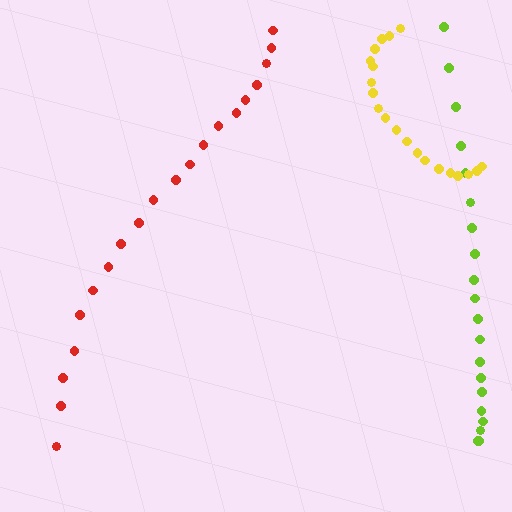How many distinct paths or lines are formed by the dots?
There are 3 distinct paths.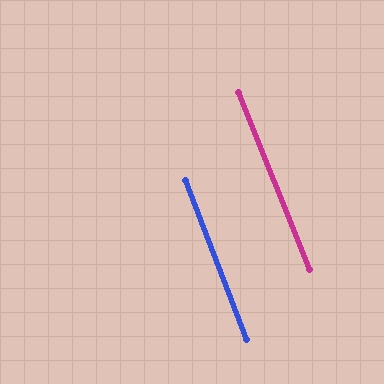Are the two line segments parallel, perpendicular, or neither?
Parallel — their directions differ by only 1.0°.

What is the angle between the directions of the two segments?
Approximately 1 degree.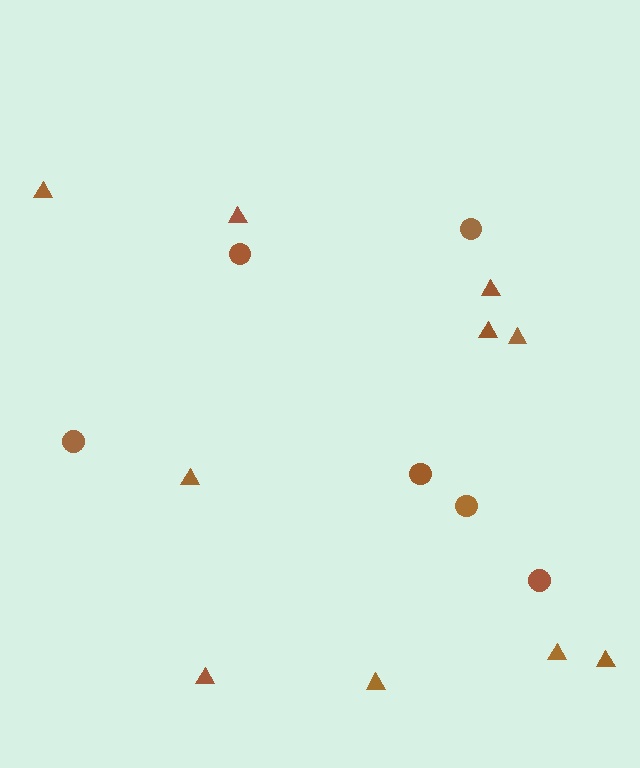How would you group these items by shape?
There are 2 groups: one group of triangles (10) and one group of circles (6).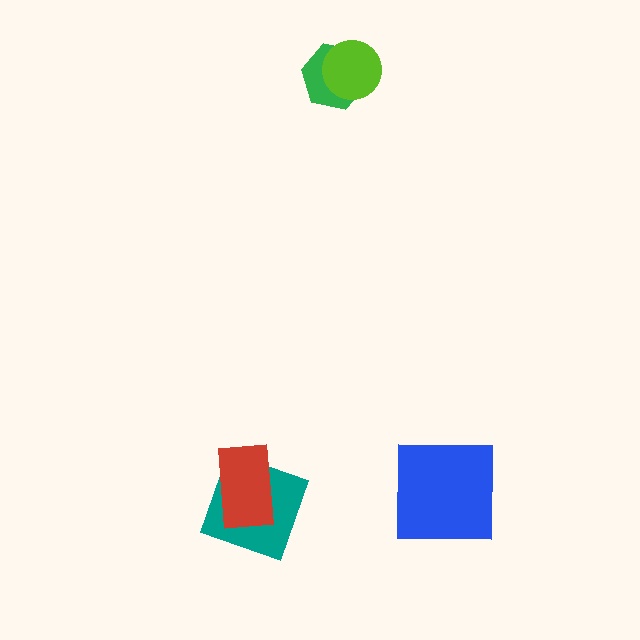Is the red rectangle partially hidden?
No, no other shape covers it.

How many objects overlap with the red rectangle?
1 object overlaps with the red rectangle.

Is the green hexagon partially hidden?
Yes, it is partially covered by another shape.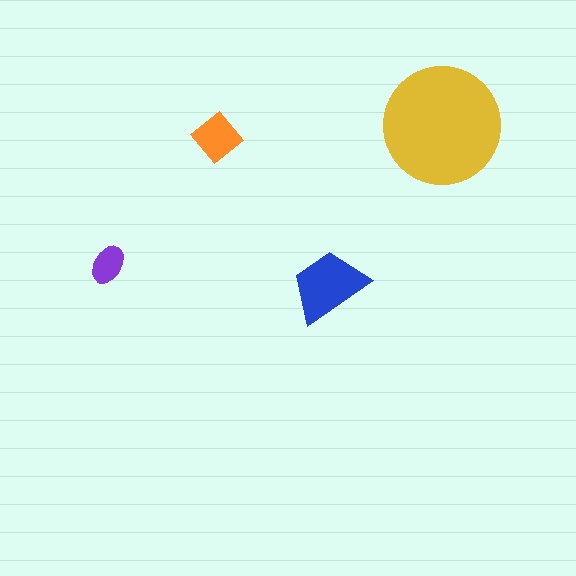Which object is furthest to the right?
The yellow circle is rightmost.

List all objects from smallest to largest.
The purple ellipse, the orange diamond, the blue trapezoid, the yellow circle.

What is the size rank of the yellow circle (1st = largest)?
1st.